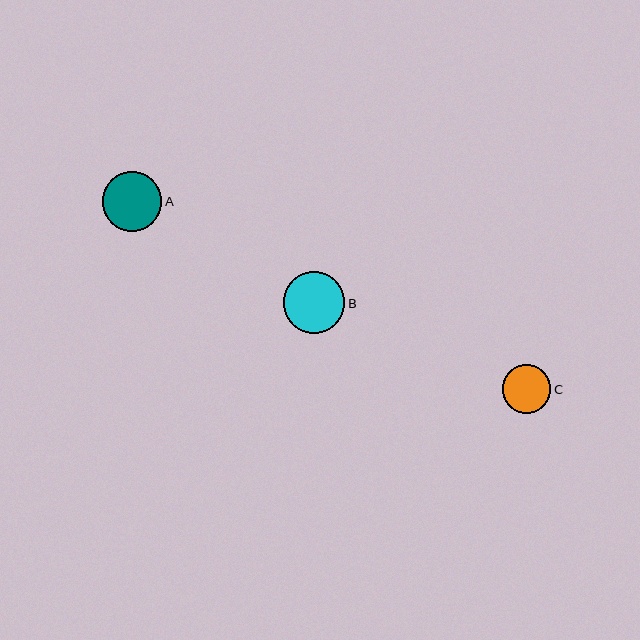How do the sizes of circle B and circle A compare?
Circle B and circle A are approximately the same size.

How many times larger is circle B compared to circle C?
Circle B is approximately 1.3 times the size of circle C.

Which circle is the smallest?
Circle C is the smallest with a size of approximately 49 pixels.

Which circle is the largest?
Circle B is the largest with a size of approximately 61 pixels.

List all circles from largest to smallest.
From largest to smallest: B, A, C.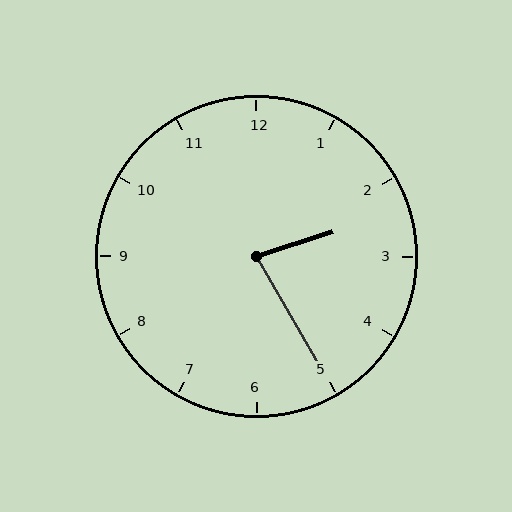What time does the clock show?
2:25.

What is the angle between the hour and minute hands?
Approximately 78 degrees.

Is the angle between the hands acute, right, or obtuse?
It is acute.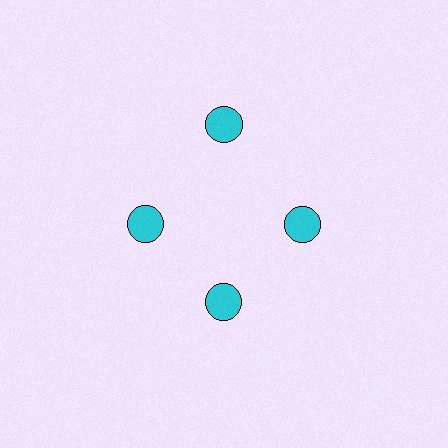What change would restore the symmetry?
The symmetry would be restored by moving it inward, back onto the ring so that all 4 circles sit at equal angles and equal distance from the center.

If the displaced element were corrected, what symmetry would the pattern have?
It would have 4-fold rotational symmetry — the pattern would map onto itself every 90 degrees.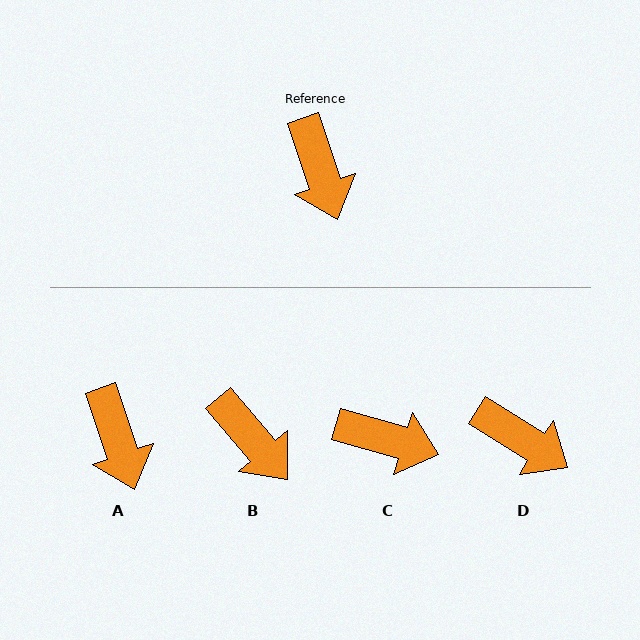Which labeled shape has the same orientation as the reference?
A.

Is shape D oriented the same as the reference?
No, it is off by about 39 degrees.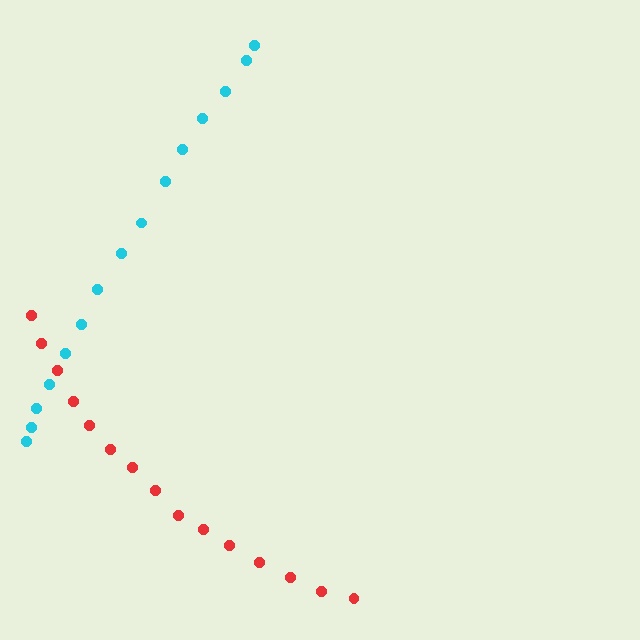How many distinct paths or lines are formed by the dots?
There are 2 distinct paths.